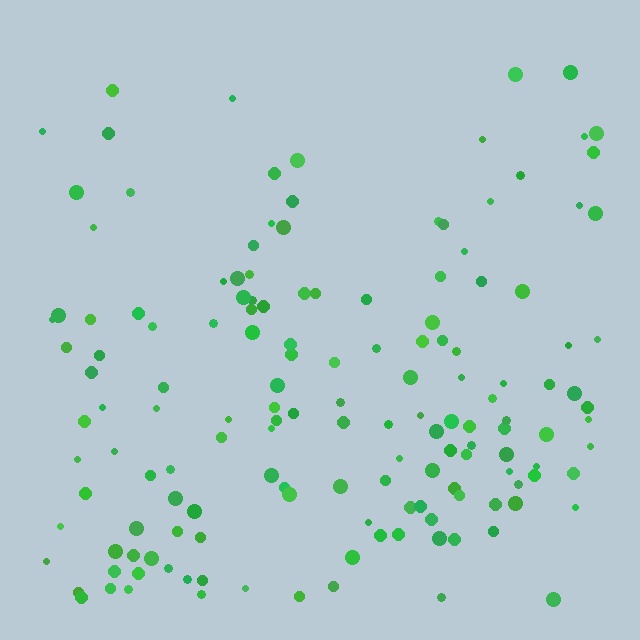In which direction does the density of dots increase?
From top to bottom, with the bottom side densest.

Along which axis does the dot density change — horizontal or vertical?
Vertical.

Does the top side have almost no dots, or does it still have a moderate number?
Still a moderate number, just noticeably fewer than the bottom.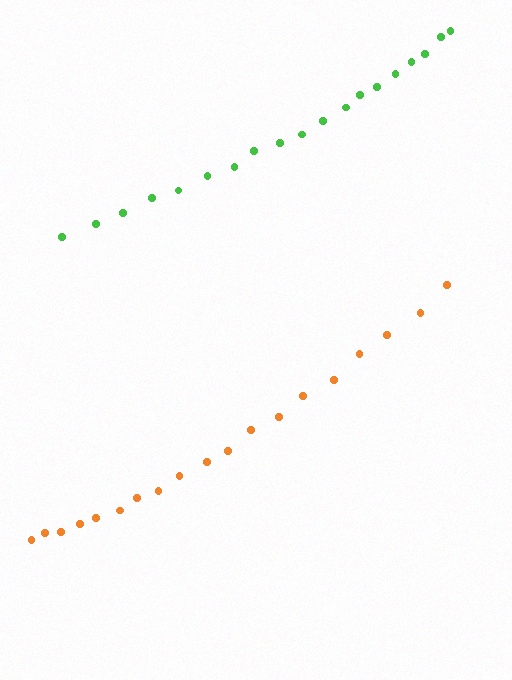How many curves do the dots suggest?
There are 2 distinct paths.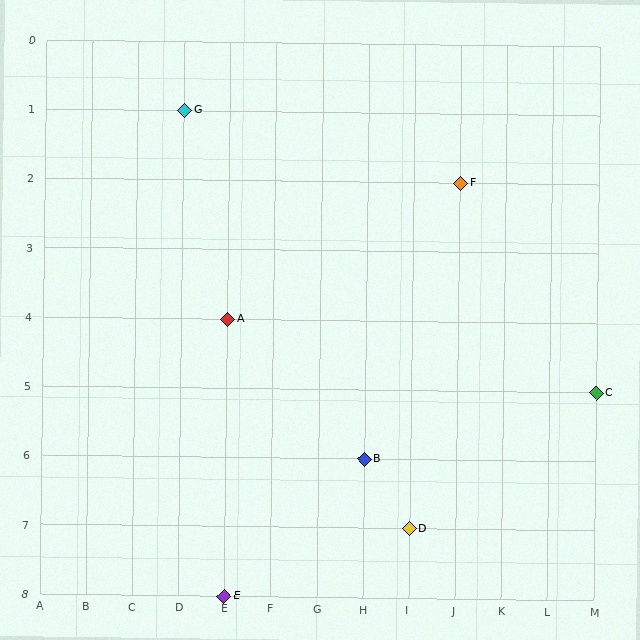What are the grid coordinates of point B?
Point B is at grid coordinates (H, 6).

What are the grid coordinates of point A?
Point A is at grid coordinates (E, 4).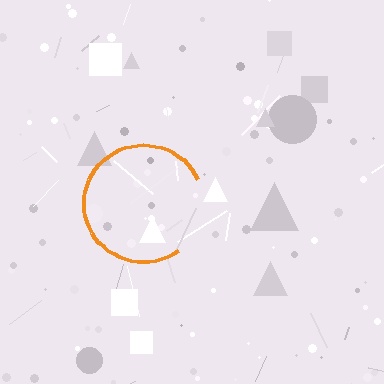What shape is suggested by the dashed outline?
The dashed outline suggests a circle.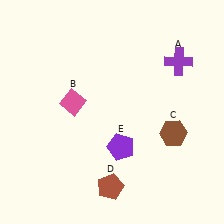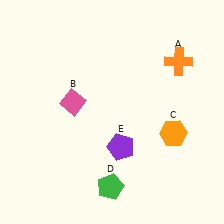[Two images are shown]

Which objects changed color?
A changed from purple to orange. C changed from brown to orange. D changed from brown to green.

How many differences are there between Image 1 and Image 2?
There are 3 differences between the two images.